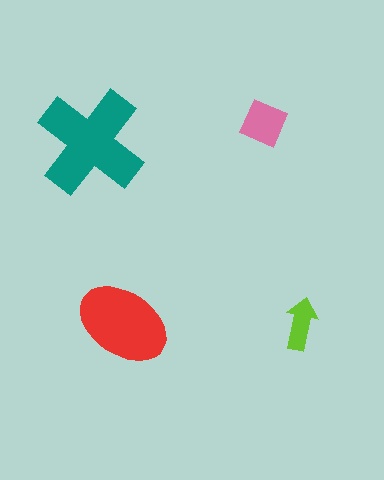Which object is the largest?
The teal cross.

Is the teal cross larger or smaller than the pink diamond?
Larger.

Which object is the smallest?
The lime arrow.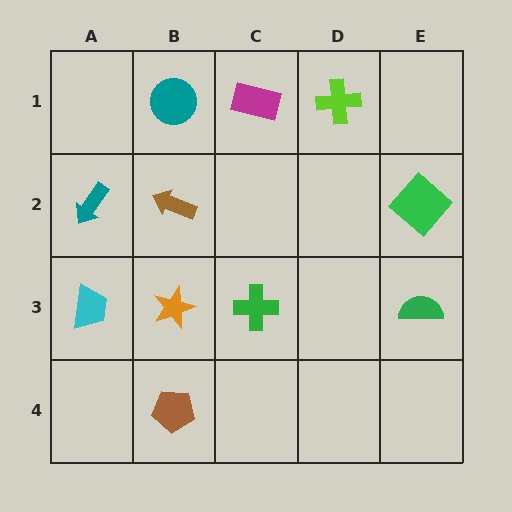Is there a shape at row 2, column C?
No, that cell is empty.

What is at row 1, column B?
A teal circle.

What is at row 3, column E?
A green semicircle.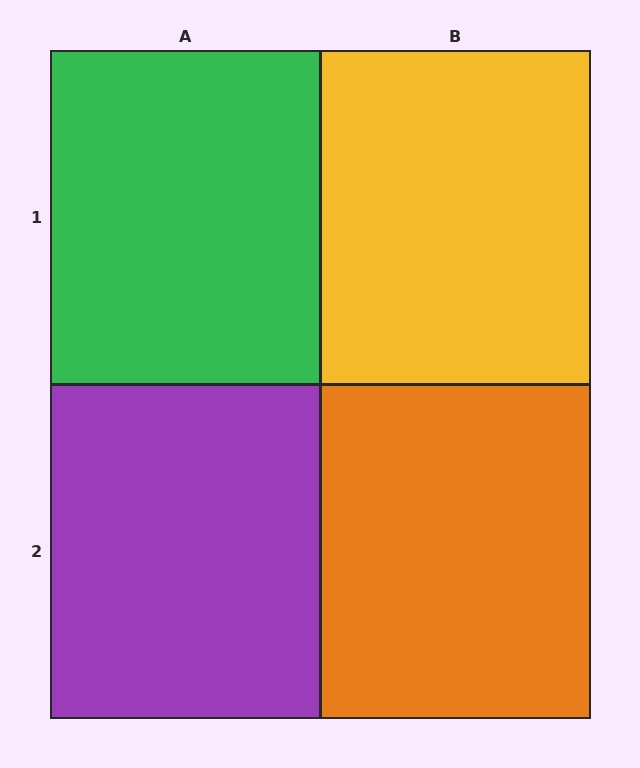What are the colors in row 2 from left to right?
Purple, orange.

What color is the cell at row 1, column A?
Green.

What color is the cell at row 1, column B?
Yellow.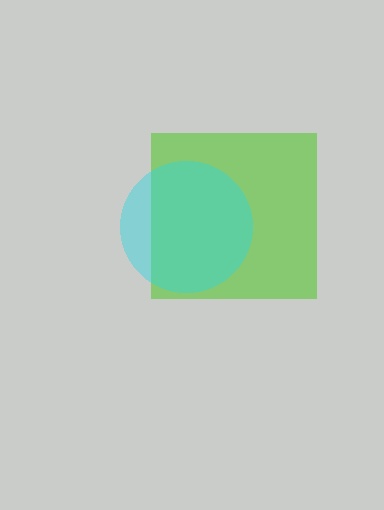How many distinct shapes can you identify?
There are 2 distinct shapes: a lime square, a cyan circle.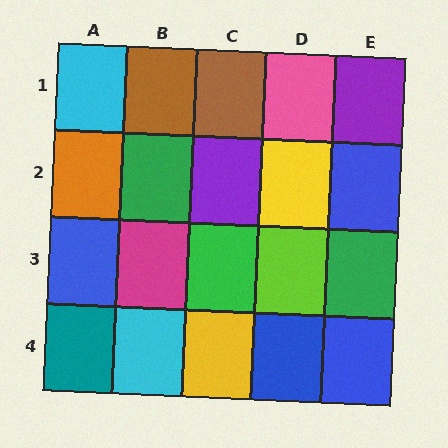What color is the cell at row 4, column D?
Blue.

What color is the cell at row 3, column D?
Lime.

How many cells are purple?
2 cells are purple.